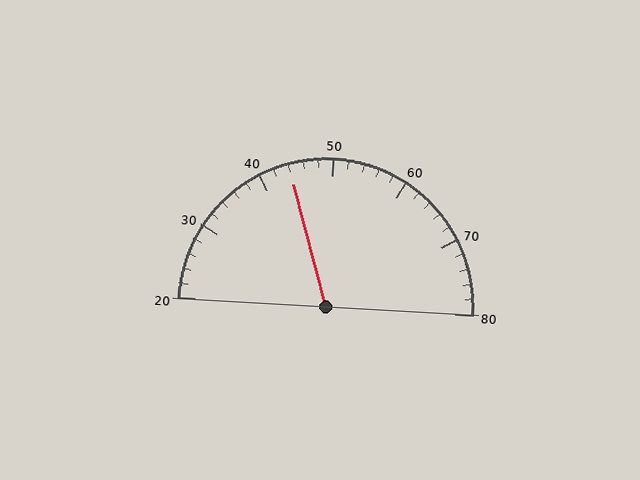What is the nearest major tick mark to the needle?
The nearest major tick mark is 40.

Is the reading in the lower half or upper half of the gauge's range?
The reading is in the lower half of the range (20 to 80).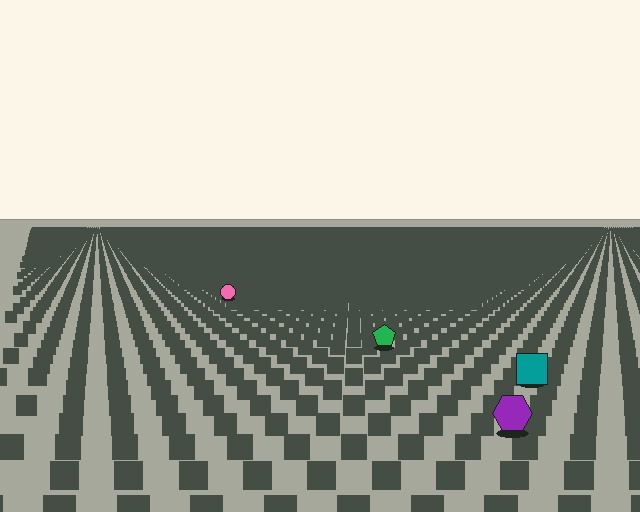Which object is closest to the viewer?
The purple hexagon is closest. The texture marks near it are larger and more spread out.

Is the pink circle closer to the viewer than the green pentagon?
No. The green pentagon is closer — you can tell from the texture gradient: the ground texture is coarser near it.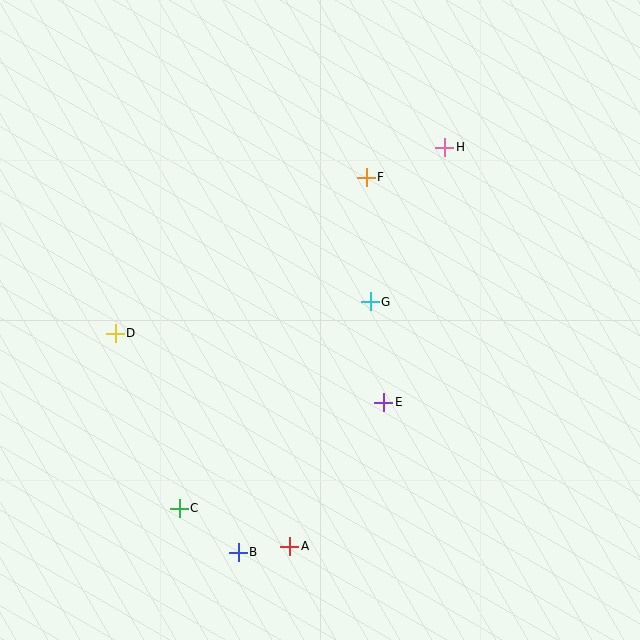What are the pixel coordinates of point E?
Point E is at (384, 402).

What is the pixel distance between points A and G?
The distance between A and G is 257 pixels.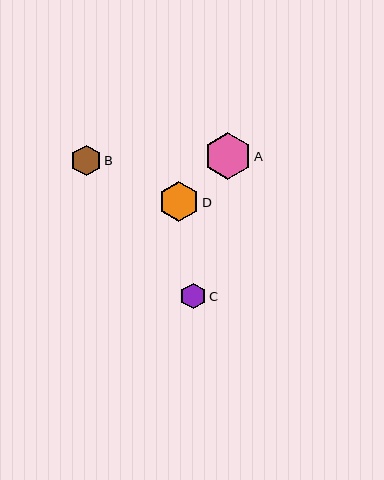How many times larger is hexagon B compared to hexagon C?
Hexagon B is approximately 1.2 times the size of hexagon C.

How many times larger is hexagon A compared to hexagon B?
Hexagon A is approximately 1.5 times the size of hexagon B.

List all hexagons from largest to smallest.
From largest to smallest: A, D, B, C.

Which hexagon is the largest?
Hexagon A is the largest with a size of approximately 47 pixels.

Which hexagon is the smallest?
Hexagon C is the smallest with a size of approximately 26 pixels.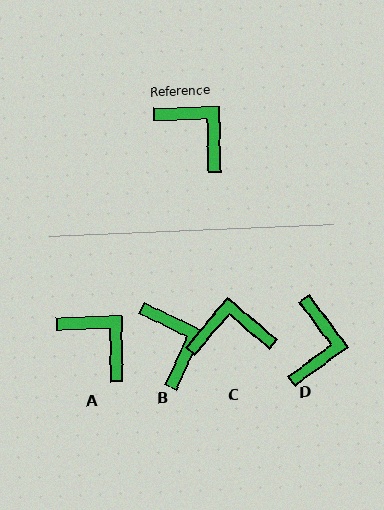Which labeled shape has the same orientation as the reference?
A.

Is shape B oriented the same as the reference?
No, it is off by about 26 degrees.